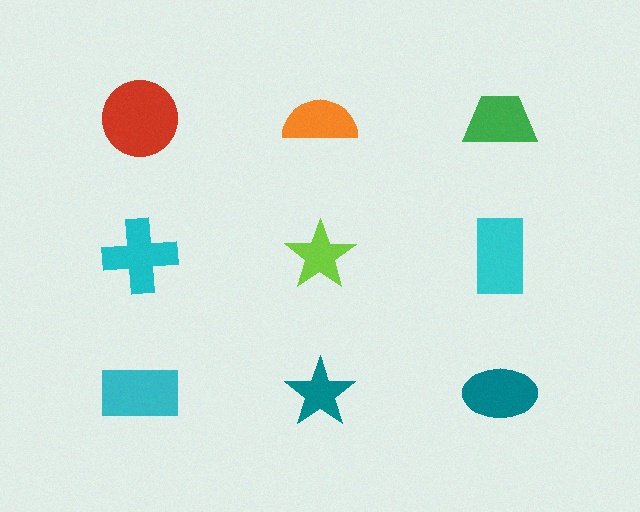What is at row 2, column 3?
A cyan rectangle.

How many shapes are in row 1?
3 shapes.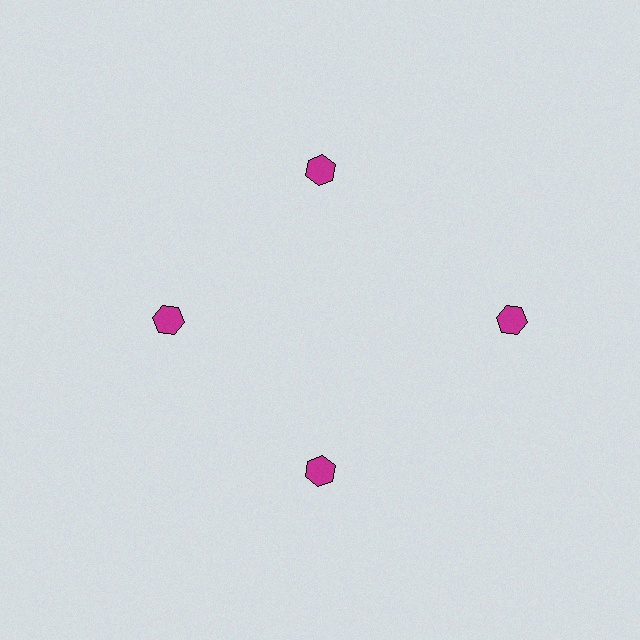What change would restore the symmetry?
The symmetry would be restored by moving it inward, back onto the ring so that all 4 hexagons sit at equal angles and equal distance from the center.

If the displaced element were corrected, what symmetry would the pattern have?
It would have 4-fold rotational symmetry — the pattern would map onto itself every 90 degrees.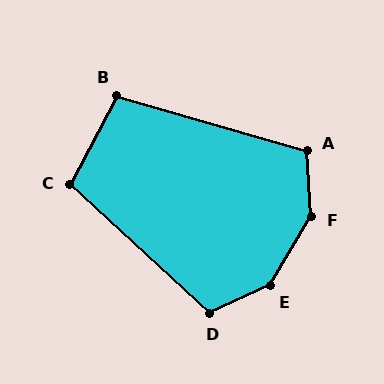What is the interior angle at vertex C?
Approximately 105 degrees (obtuse).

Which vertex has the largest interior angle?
F, at approximately 145 degrees.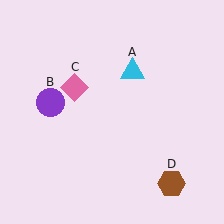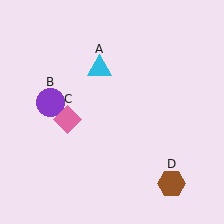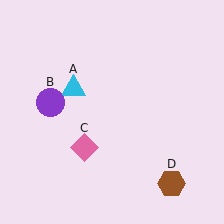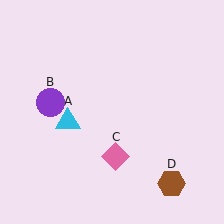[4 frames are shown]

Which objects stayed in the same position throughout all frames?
Purple circle (object B) and brown hexagon (object D) remained stationary.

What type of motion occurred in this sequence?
The cyan triangle (object A), pink diamond (object C) rotated counterclockwise around the center of the scene.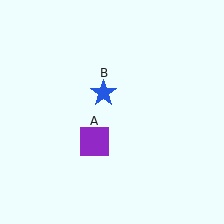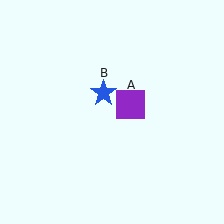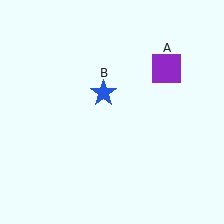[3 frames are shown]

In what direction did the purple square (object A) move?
The purple square (object A) moved up and to the right.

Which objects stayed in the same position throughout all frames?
Blue star (object B) remained stationary.